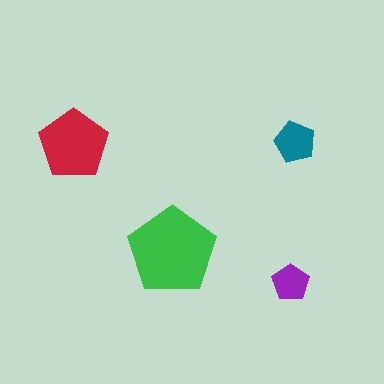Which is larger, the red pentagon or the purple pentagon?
The red one.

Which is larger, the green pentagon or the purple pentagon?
The green one.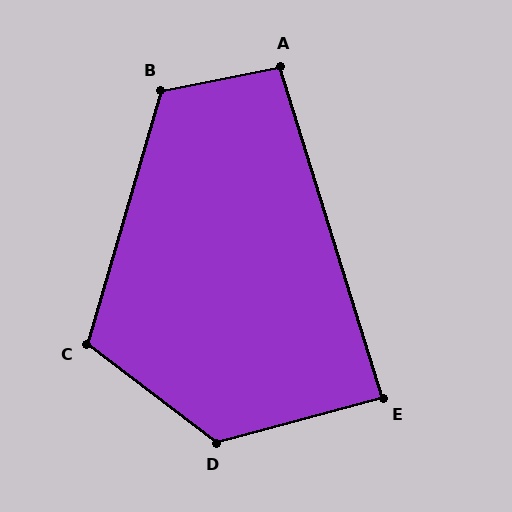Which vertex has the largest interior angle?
D, at approximately 128 degrees.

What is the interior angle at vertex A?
Approximately 96 degrees (obtuse).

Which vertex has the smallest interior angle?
E, at approximately 88 degrees.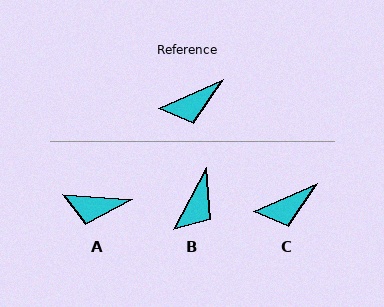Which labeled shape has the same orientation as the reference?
C.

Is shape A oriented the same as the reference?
No, it is off by about 29 degrees.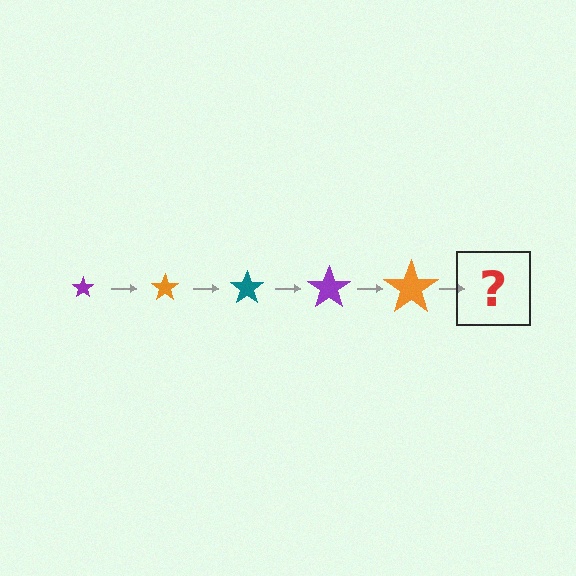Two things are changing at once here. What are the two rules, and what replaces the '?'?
The two rules are that the star grows larger each step and the color cycles through purple, orange, and teal. The '?' should be a teal star, larger than the previous one.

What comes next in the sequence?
The next element should be a teal star, larger than the previous one.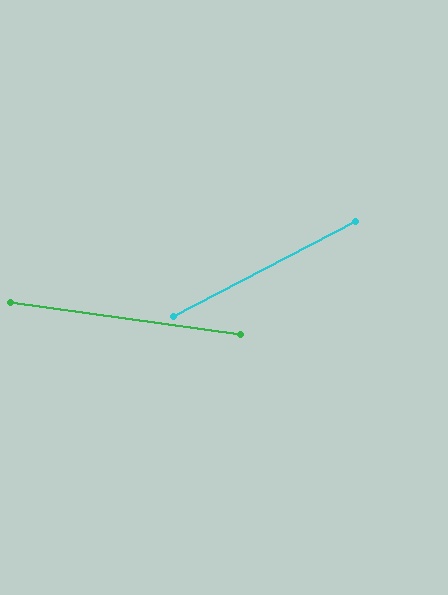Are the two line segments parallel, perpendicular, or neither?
Neither parallel nor perpendicular — they differ by about 36°.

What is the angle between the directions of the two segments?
Approximately 36 degrees.